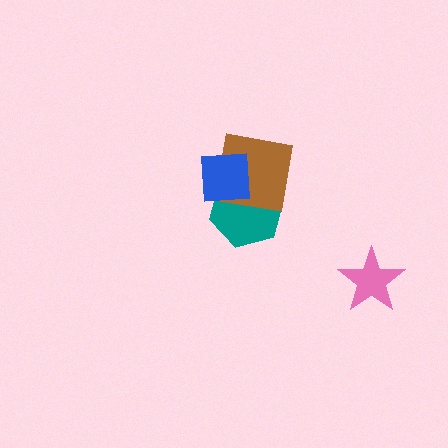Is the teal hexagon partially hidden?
Yes, it is partially covered by another shape.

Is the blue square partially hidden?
No, no other shape covers it.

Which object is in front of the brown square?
The blue square is in front of the brown square.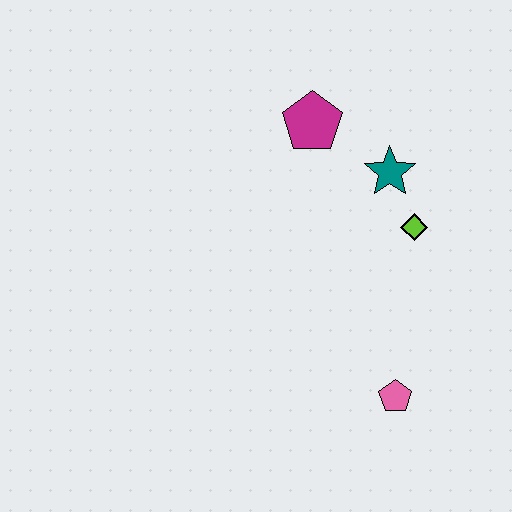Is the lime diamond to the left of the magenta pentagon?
No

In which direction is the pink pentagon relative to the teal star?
The pink pentagon is below the teal star.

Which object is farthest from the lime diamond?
The pink pentagon is farthest from the lime diamond.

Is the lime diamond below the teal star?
Yes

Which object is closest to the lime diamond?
The teal star is closest to the lime diamond.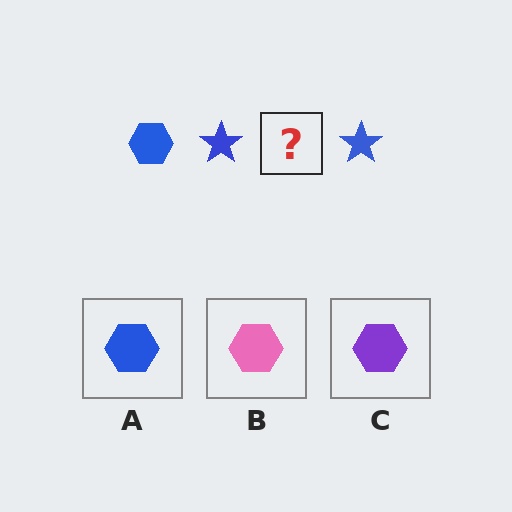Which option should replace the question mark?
Option A.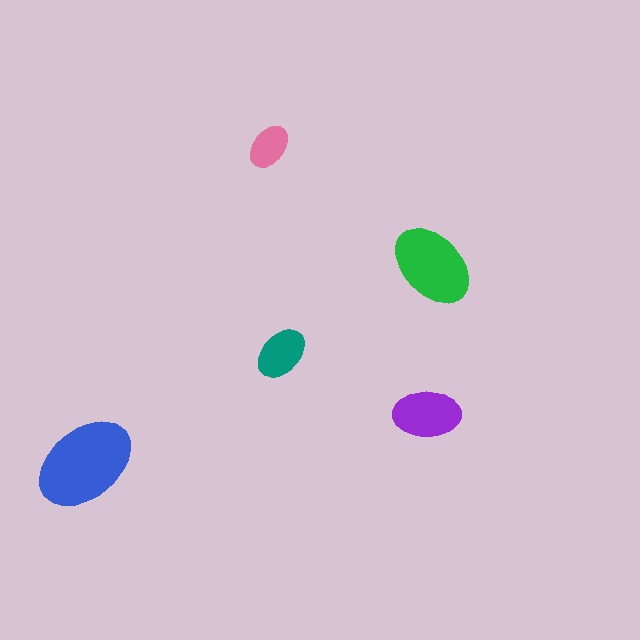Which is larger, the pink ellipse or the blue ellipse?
The blue one.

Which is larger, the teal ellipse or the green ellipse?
The green one.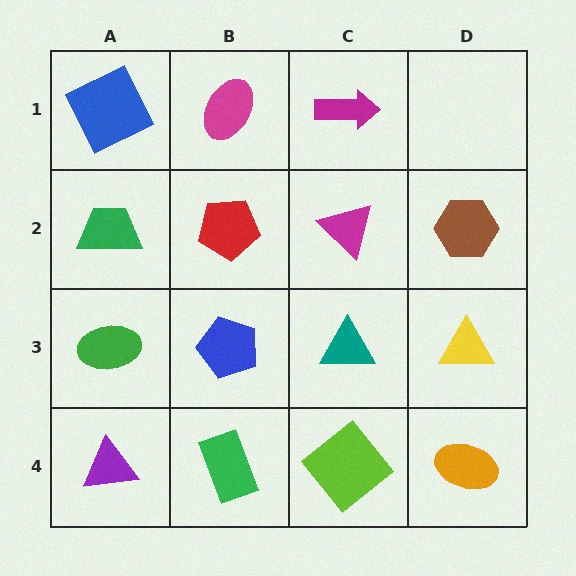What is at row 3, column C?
A teal triangle.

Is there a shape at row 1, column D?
No, that cell is empty.